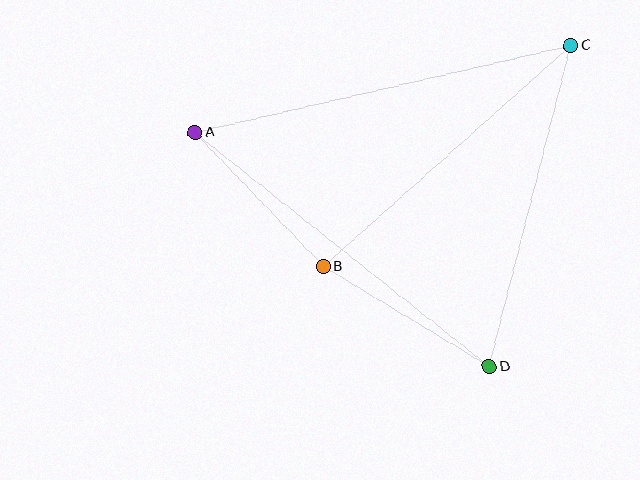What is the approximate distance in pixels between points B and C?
The distance between B and C is approximately 332 pixels.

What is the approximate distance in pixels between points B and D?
The distance between B and D is approximately 194 pixels.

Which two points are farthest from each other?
Points A and C are farthest from each other.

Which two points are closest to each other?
Points A and B are closest to each other.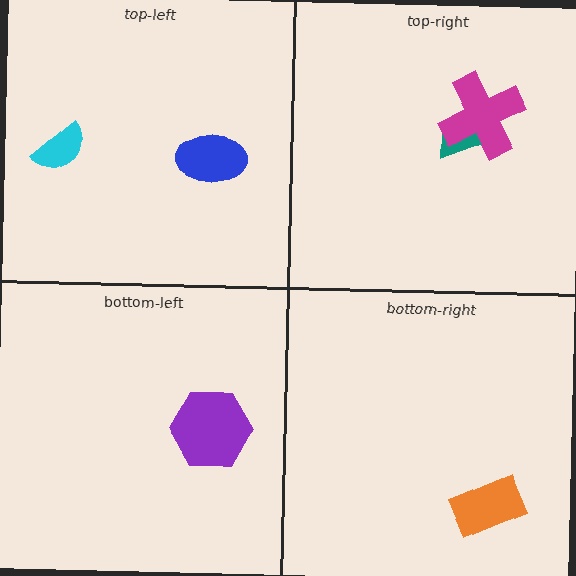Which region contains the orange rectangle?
The bottom-right region.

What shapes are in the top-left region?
The cyan semicircle, the blue ellipse.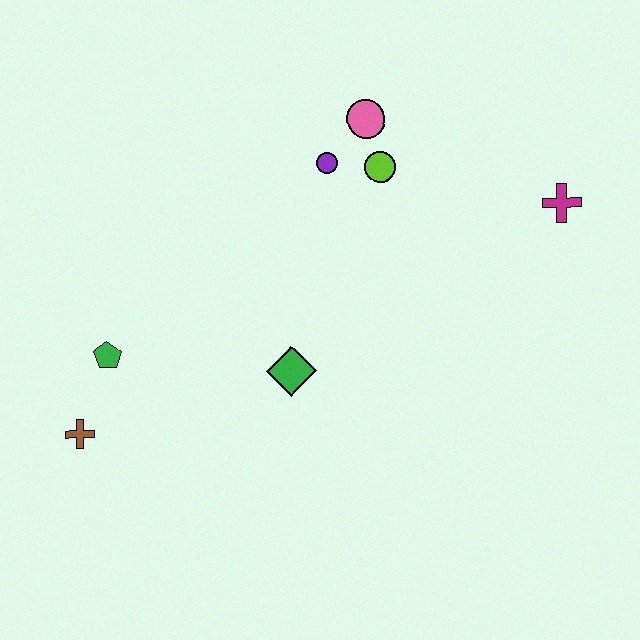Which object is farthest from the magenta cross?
The brown cross is farthest from the magenta cross.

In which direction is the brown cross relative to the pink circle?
The brown cross is below the pink circle.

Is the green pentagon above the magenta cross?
No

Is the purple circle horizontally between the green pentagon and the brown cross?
No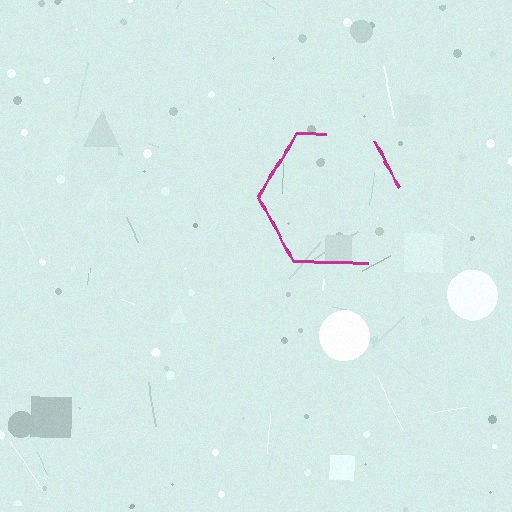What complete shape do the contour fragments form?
The contour fragments form a hexagon.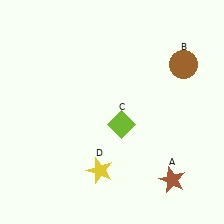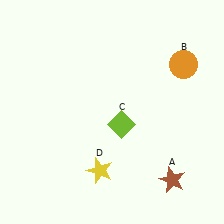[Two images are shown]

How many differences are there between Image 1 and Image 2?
There is 1 difference between the two images.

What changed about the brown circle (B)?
In Image 1, B is brown. In Image 2, it changed to orange.